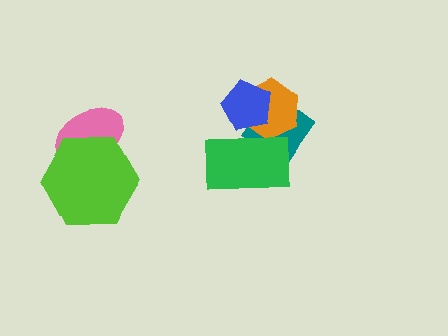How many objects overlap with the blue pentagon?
3 objects overlap with the blue pentagon.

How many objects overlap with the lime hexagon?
1 object overlaps with the lime hexagon.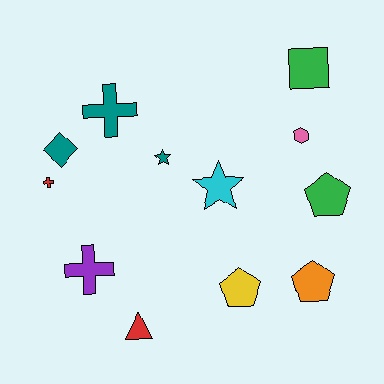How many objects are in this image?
There are 12 objects.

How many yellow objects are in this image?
There is 1 yellow object.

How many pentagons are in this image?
There are 3 pentagons.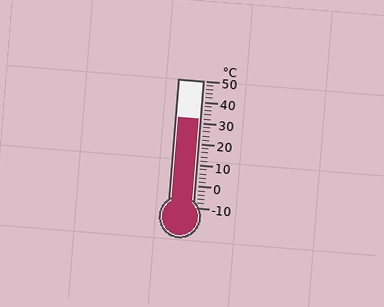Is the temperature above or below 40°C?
The temperature is below 40°C.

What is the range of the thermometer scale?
The thermometer scale ranges from -10°C to 50°C.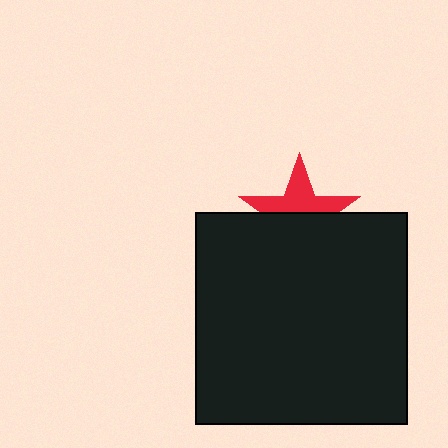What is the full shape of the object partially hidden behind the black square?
The partially hidden object is a red star.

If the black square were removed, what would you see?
You would see the complete red star.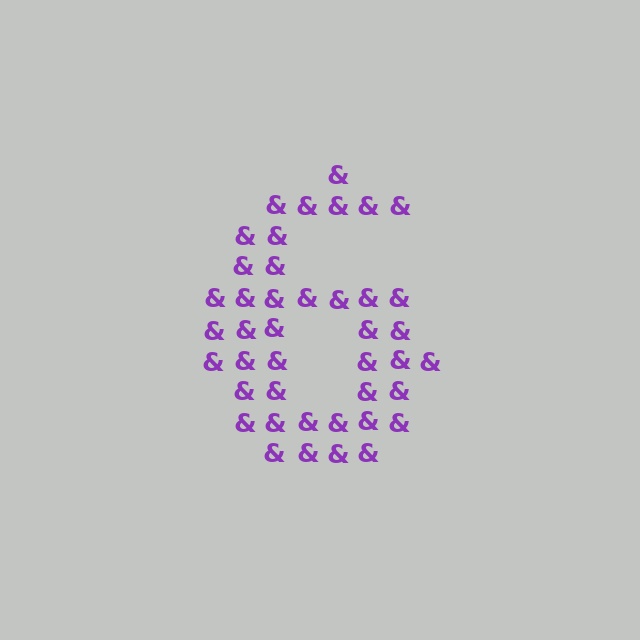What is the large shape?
The large shape is the digit 6.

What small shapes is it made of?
It is made of small ampersands.